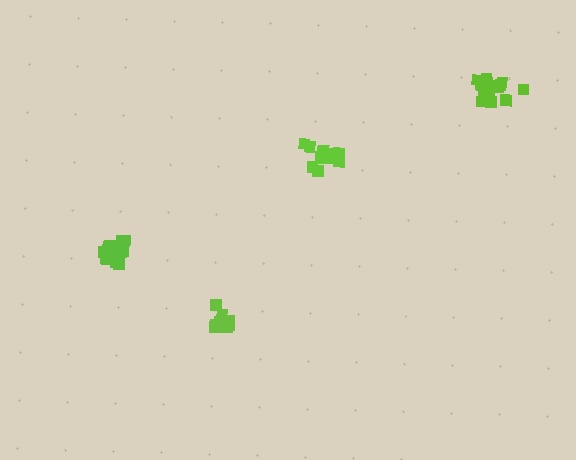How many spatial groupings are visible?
There are 4 spatial groupings.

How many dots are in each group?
Group 1: 11 dots, Group 2: 15 dots, Group 3: 11 dots, Group 4: 15 dots (52 total).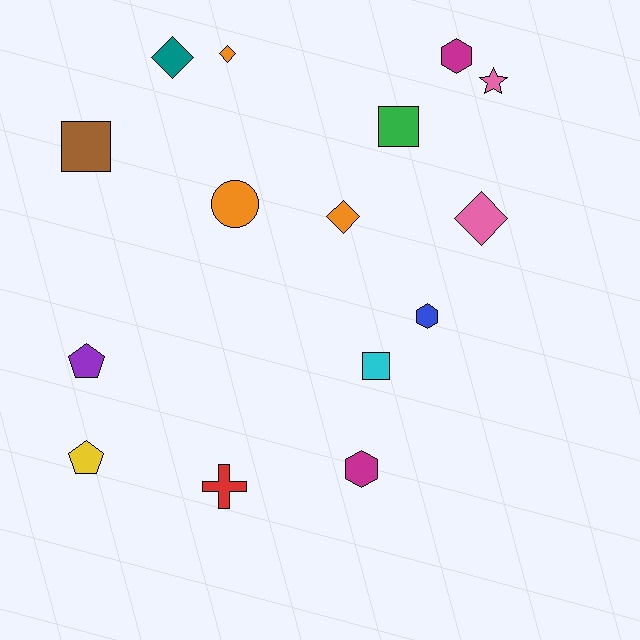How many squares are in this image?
There are 3 squares.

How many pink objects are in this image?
There are 2 pink objects.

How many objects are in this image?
There are 15 objects.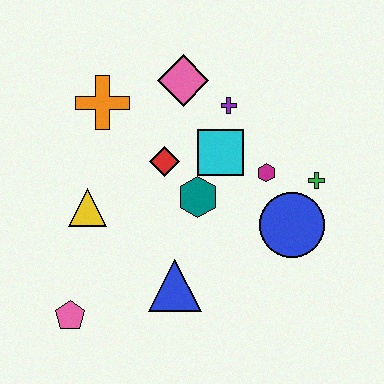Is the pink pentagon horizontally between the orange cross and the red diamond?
No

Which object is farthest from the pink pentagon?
The green cross is farthest from the pink pentagon.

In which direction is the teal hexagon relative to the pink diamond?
The teal hexagon is below the pink diamond.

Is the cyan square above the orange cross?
No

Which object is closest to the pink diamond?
The purple cross is closest to the pink diamond.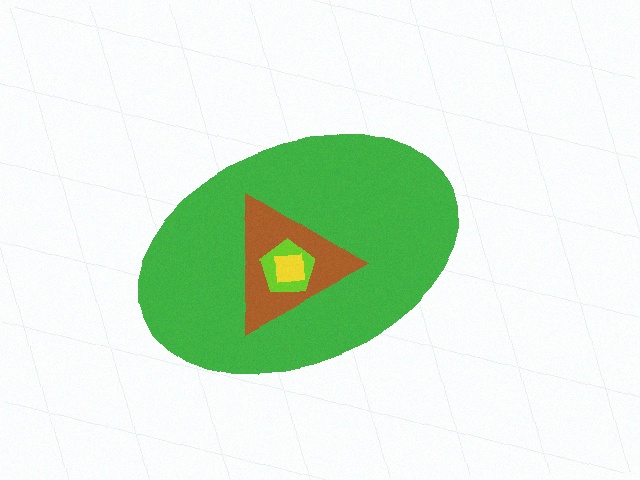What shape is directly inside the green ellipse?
The brown triangle.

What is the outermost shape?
The green ellipse.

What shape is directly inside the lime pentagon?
The yellow square.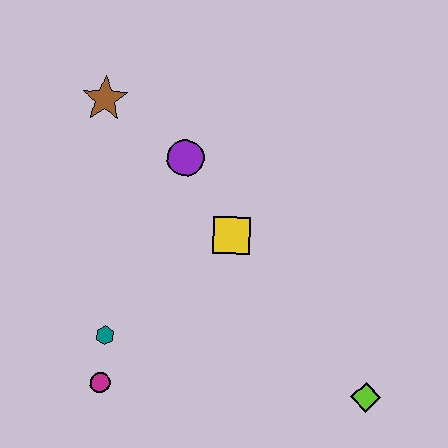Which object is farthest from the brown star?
The lime diamond is farthest from the brown star.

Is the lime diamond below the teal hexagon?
Yes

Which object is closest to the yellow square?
The purple circle is closest to the yellow square.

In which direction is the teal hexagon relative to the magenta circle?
The teal hexagon is above the magenta circle.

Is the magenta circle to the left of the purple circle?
Yes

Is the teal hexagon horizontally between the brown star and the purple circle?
Yes